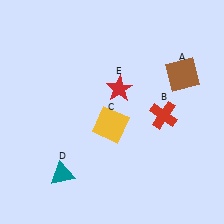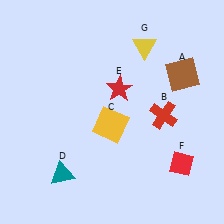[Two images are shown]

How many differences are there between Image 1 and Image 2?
There are 2 differences between the two images.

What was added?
A red diamond (F), a yellow triangle (G) were added in Image 2.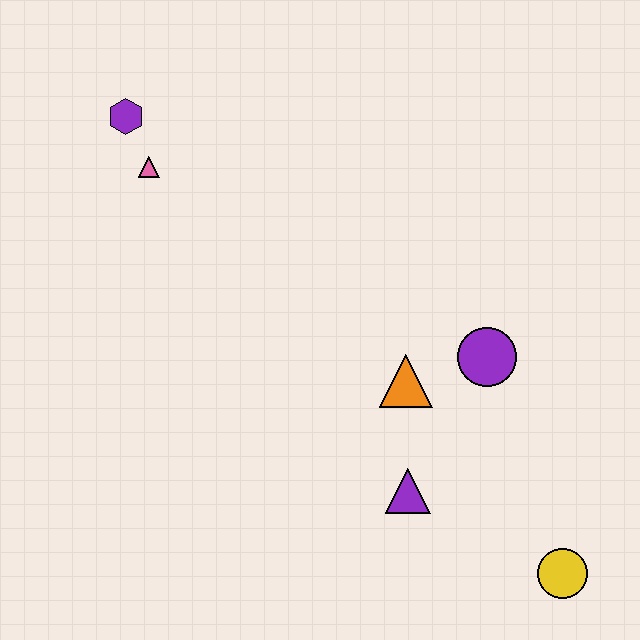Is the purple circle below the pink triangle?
Yes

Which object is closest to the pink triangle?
The purple hexagon is closest to the pink triangle.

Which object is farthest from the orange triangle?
The purple hexagon is farthest from the orange triangle.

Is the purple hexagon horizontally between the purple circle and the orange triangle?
No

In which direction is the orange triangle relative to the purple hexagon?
The orange triangle is to the right of the purple hexagon.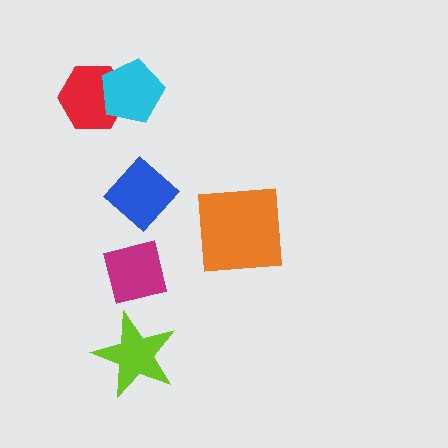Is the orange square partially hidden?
No, no other shape covers it.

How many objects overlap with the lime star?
0 objects overlap with the lime star.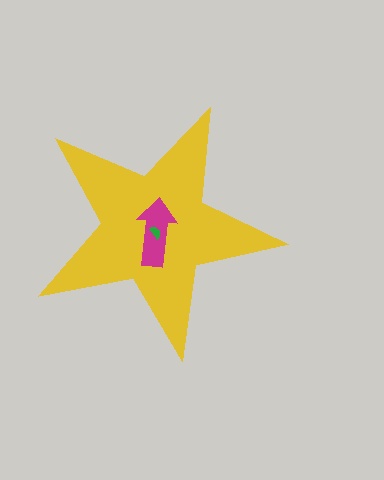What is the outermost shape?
The yellow star.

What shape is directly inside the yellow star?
The magenta arrow.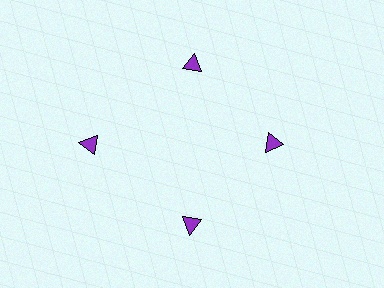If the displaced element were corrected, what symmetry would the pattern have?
It would have 4-fold rotational symmetry — the pattern would map onto itself every 90 degrees.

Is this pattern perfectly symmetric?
No. The 4 purple triangles are arranged in a ring, but one element near the 9 o'clock position is pushed outward from the center, breaking the 4-fold rotational symmetry.